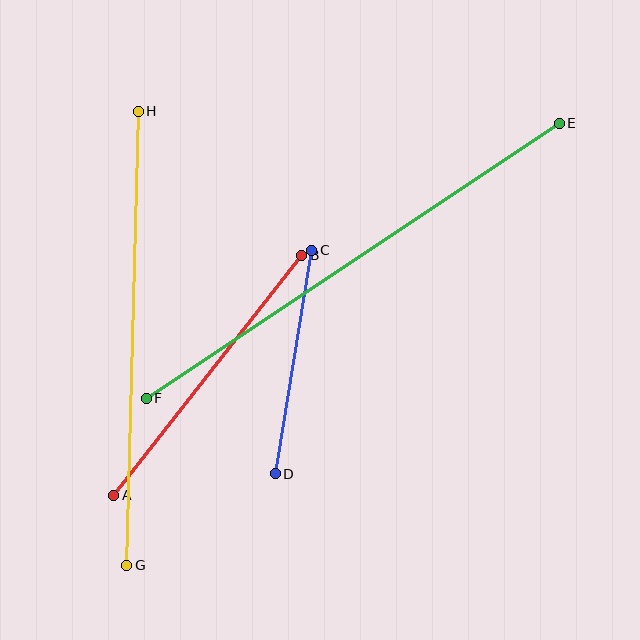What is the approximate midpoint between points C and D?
The midpoint is at approximately (293, 362) pixels.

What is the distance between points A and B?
The distance is approximately 305 pixels.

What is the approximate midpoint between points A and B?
The midpoint is at approximately (208, 375) pixels.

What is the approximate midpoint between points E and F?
The midpoint is at approximately (353, 261) pixels.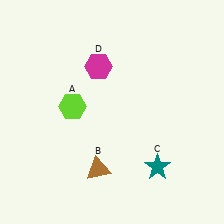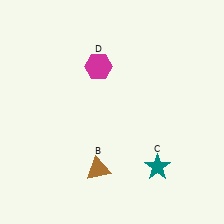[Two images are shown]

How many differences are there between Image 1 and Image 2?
There is 1 difference between the two images.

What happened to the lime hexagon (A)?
The lime hexagon (A) was removed in Image 2. It was in the top-left area of Image 1.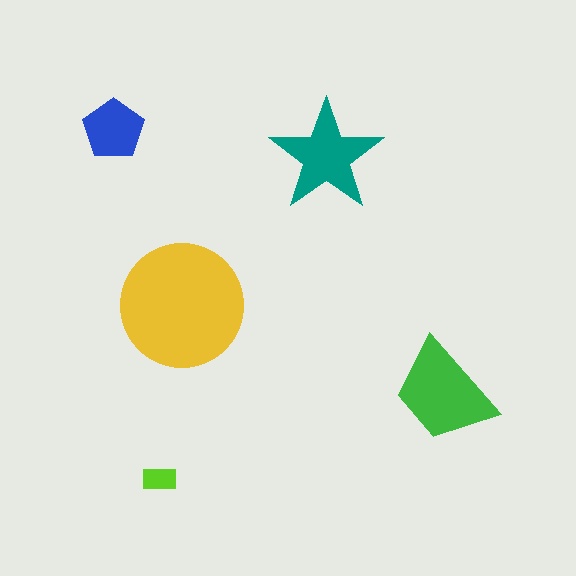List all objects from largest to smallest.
The yellow circle, the green trapezoid, the teal star, the blue pentagon, the lime rectangle.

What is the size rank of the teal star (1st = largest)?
3rd.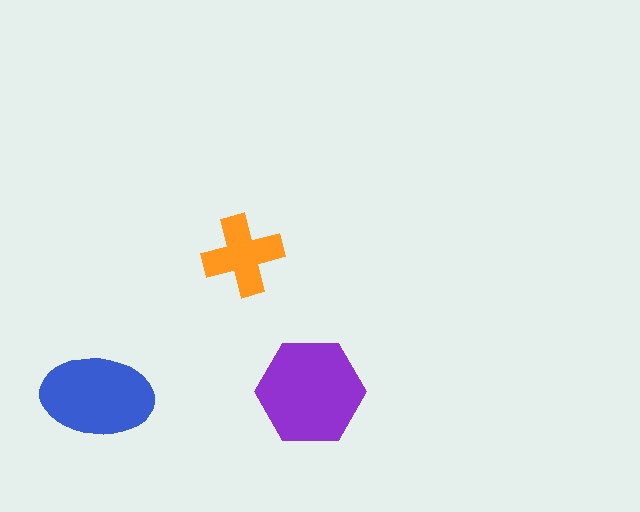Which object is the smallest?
The orange cross.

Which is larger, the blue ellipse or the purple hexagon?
The purple hexagon.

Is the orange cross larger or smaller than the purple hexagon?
Smaller.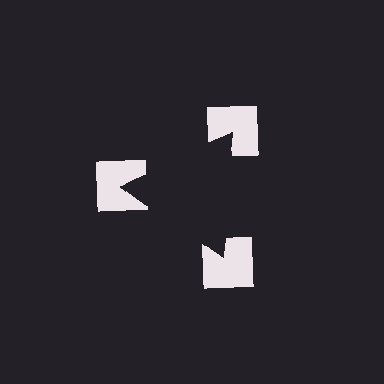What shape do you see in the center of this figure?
An illusory triangle — its edges are inferred from the aligned wedge cuts in the notched squares, not physically drawn.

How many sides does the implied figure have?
3 sides.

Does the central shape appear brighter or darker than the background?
It typically appears slightly darker than the background, even though no actual brightness change is drawn.